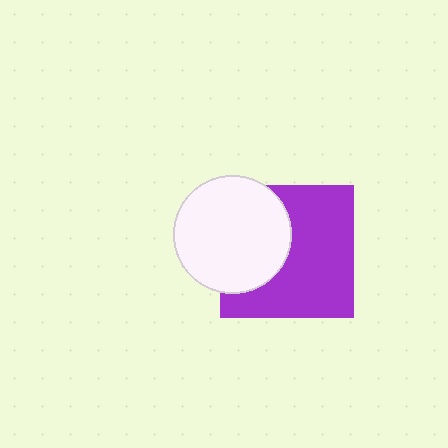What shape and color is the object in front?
The object in front is a white circle.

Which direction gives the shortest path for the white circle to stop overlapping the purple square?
Moving left gives the shortest separation.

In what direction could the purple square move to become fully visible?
The purple square could move right. That would shift it out from behind the white circle entirely.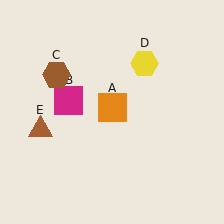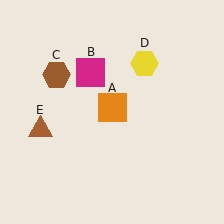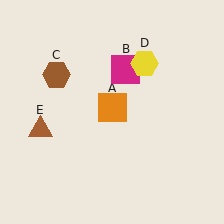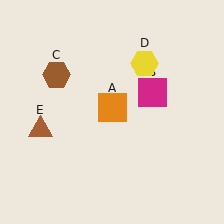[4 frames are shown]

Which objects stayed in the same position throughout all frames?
Orange square (object A) and brown hexagon (object C) and yellow hexagon (object D) and brown triangle (object E) remained stationary.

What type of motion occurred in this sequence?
The magenta square (object B) rotated clockwise around the center of the scene.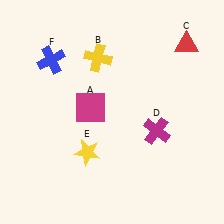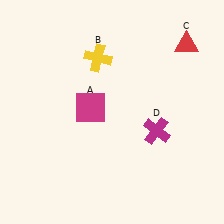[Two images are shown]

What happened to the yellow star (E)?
The yellow star (E) was removed in Image 2. It was in the bottom-left area of Image 1.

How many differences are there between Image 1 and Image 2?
There are 2 differences between the two images.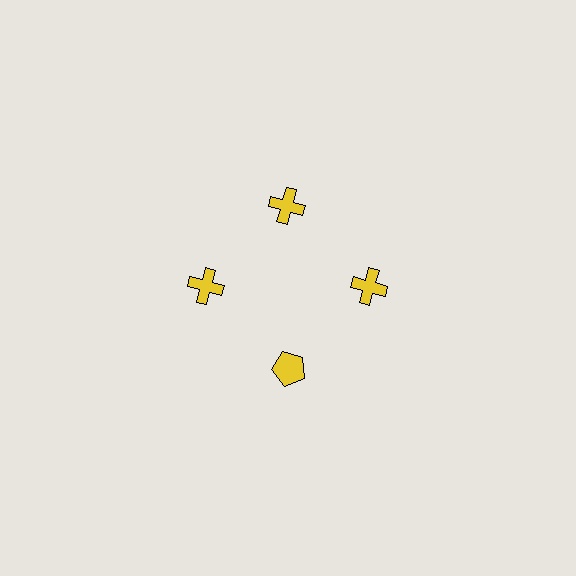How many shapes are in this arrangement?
There are 4 shapes arranged in a ring pattern.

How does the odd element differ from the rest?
It has a different shape: pentagon instead of cross.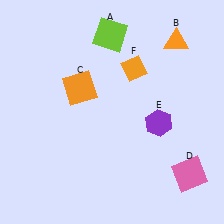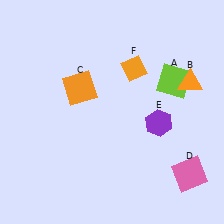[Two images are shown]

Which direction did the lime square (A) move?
The lime square (A) moved right.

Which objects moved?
The objects that moved are: the lime square (A), the orange triangle (B).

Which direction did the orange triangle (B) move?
The orange triangle (B) moved down.